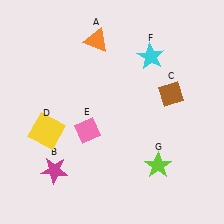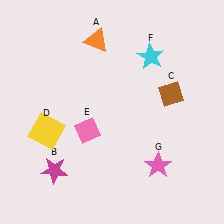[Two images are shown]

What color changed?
The star (G) changed from lime in Image 1 to pink in Image 2.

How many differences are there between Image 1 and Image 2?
There is 1 difference between the two images.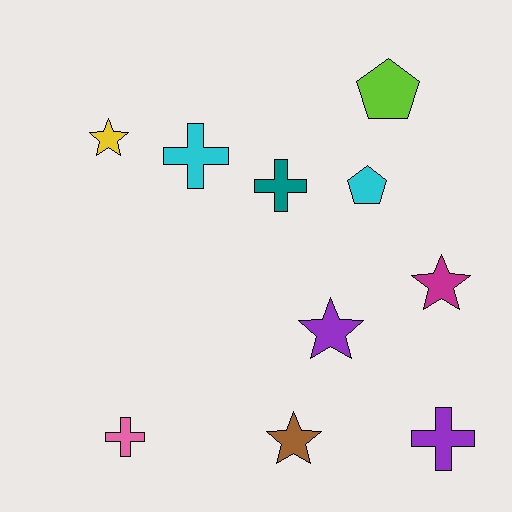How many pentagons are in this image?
There are 2 pentagons.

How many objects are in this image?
There are 10 objects.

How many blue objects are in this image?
There are no blue objects.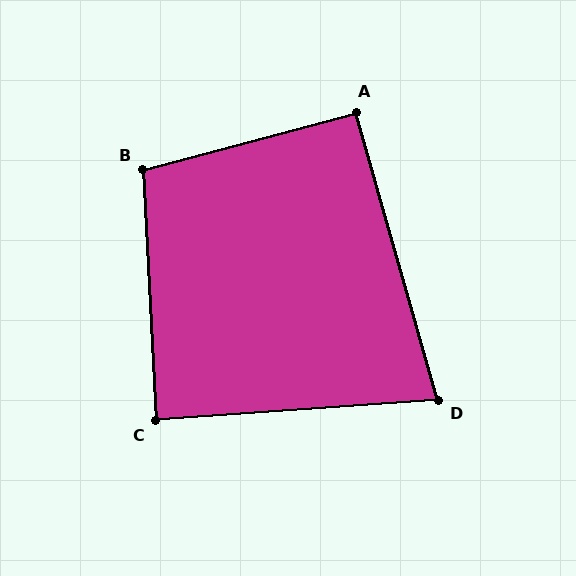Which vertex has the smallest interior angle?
D, at approximately 78 degrees.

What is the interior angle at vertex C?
Approximately 89 degrees (approximately right).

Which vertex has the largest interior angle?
B, at approximately 102 degrees.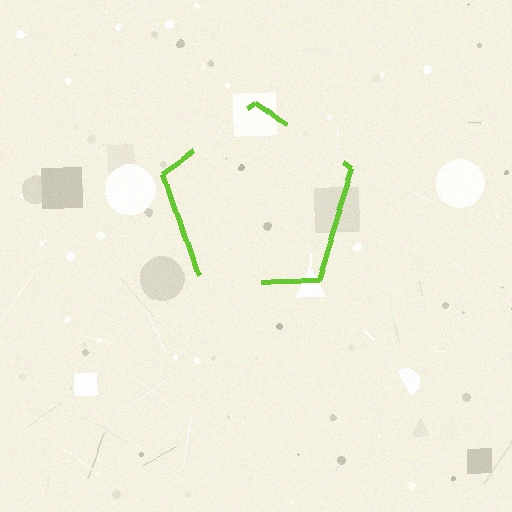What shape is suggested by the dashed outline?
The dashed outline suggests a pentagon.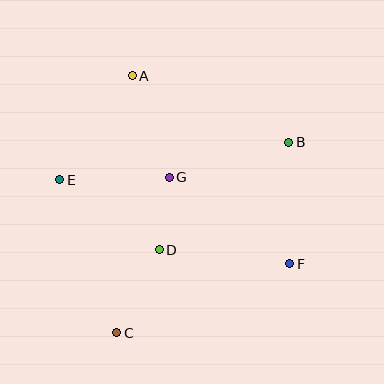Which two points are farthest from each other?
Points A and C are farthest from each other.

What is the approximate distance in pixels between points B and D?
The distance between B and D is approximately 168 pixels.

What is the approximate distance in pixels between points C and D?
The distance between C and D is approximately 93 pixels.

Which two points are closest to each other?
Points D and G are closest to each other.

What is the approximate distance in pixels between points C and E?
The distance between C and E is approximately 163 pixels.